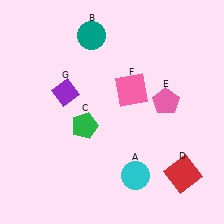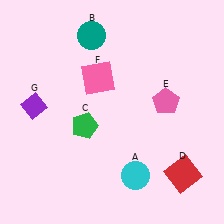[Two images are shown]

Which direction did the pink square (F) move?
The pink square (F) moved left.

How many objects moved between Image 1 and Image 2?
2 objects moved between the two images.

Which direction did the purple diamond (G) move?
The purple diamond (G) moved left.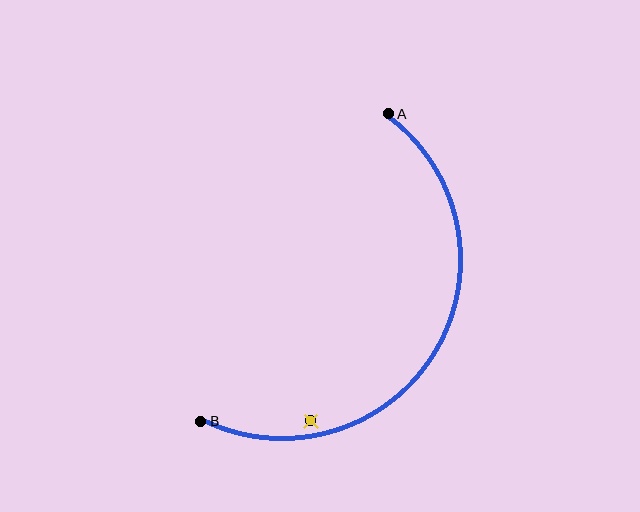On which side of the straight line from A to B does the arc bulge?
The arc bulges to the right of the straight line connecting A and B.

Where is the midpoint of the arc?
The arc midpoint is the point on the curve farthest from the straight line joining A and B. It sits to the right of that line.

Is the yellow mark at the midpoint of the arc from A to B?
No — the yellow mark does not lie on the arc at all. It sits slightly inside the curve.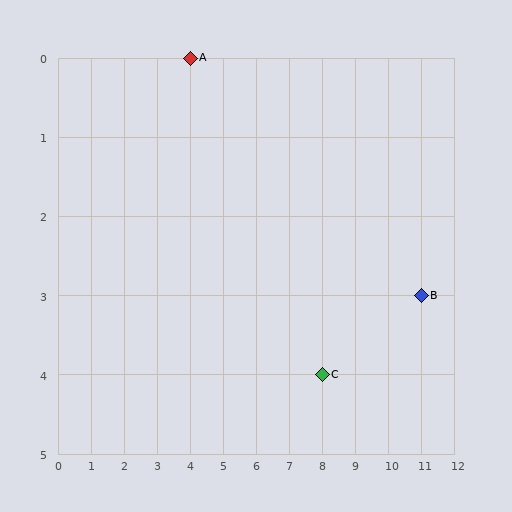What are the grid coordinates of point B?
Point B is at grid coordinates (11, 3).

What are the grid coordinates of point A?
Point A is at grid coordinates (4, 0).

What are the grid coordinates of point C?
Point C is at grid coordinates (8, 4).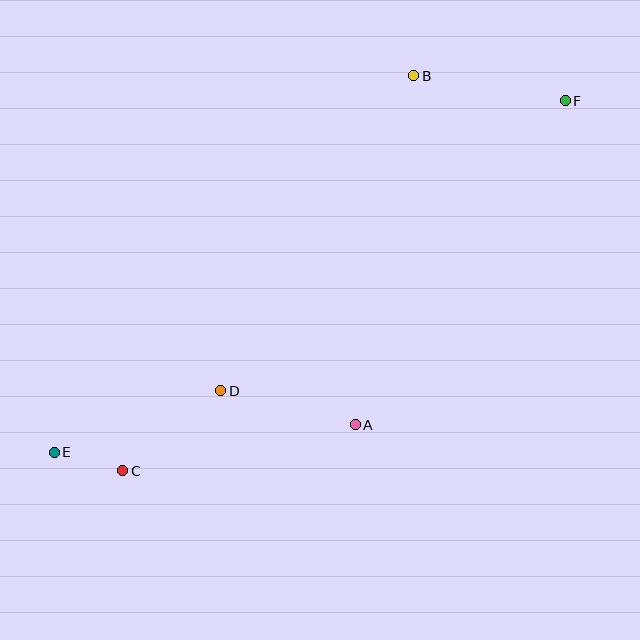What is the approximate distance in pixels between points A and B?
The distance between A and B is approximately 354 pixels.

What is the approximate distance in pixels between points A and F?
The distance between A and F is approximately 386 pixels.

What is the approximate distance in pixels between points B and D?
The distance between B and D is approximately 369 pixels.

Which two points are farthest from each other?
Points E and F are farthest from each other.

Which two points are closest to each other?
Points C and E are closest to each other.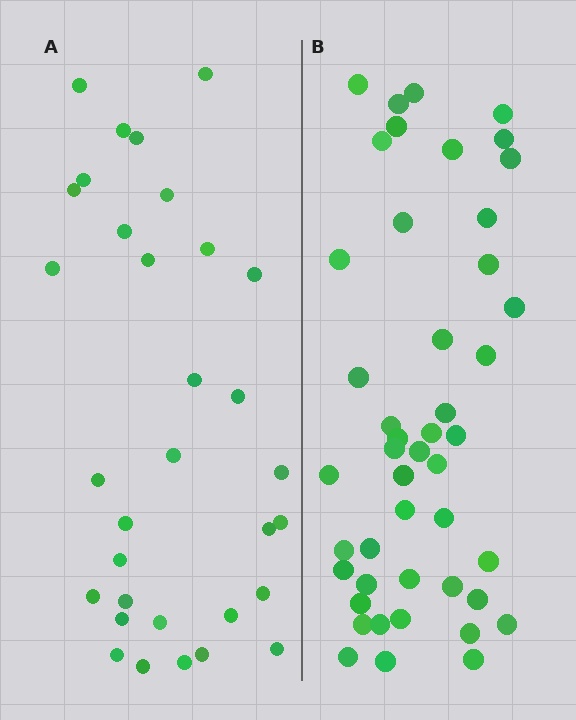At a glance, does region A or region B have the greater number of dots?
Region B (the right region) has more dots.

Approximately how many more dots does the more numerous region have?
Region B has approximately 15 more dots than region A.